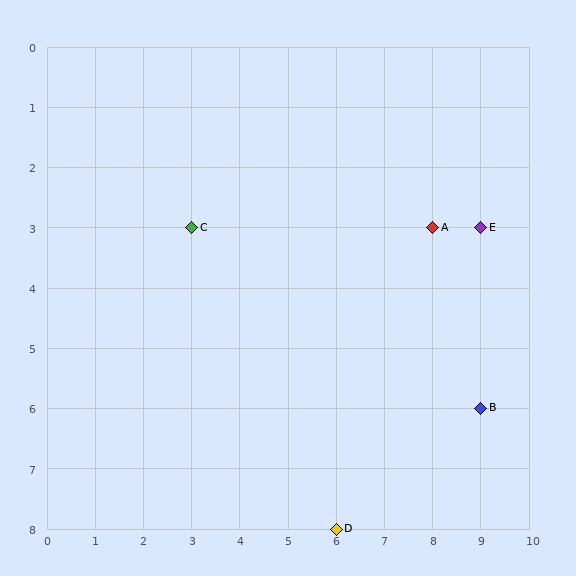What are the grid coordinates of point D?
Point D is at grid coordinates (6, 8).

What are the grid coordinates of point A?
Point A is at grid coordinates (8, 3).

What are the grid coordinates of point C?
Point C is at grid coordinates (3, 3).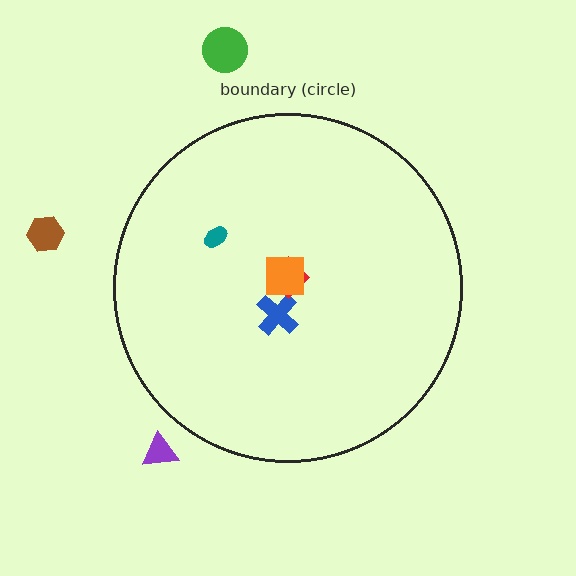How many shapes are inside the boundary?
4 inside, 3 outside.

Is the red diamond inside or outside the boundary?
Inside.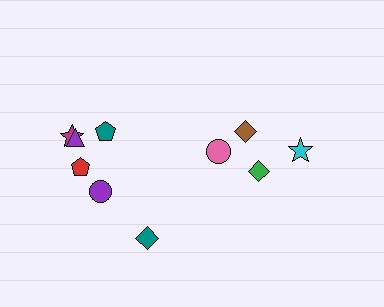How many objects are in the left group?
There are 6 objects.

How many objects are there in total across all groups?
There are 10 objects.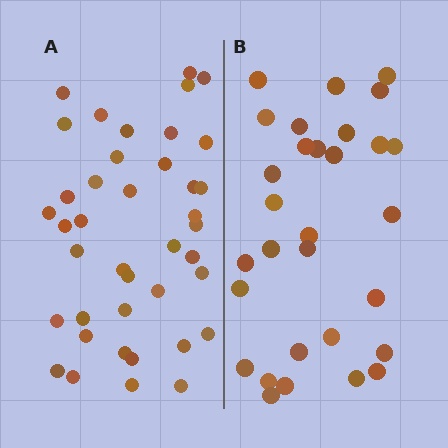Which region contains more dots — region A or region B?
Region A (the left region) has more dots.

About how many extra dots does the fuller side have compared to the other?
Region A has roughly 10 or so more dots than region B.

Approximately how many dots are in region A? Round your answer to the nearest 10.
About 40 dots.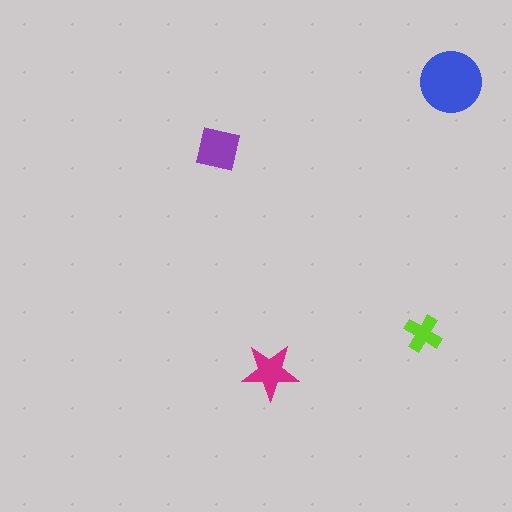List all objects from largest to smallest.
The blue circle, the purple square, the magenta star, the lime cross.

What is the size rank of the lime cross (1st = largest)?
4th.